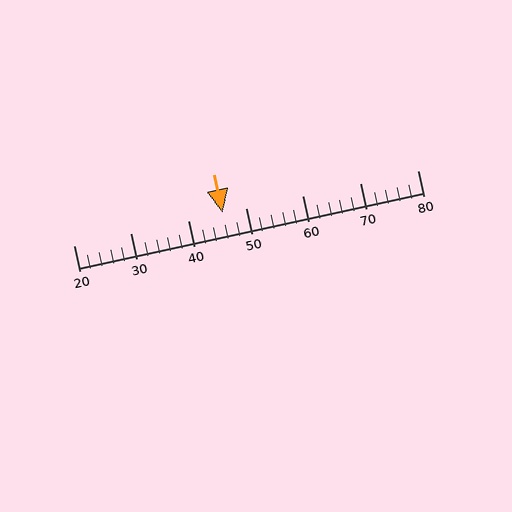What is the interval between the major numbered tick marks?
The major tick marks are spaced 10 units apart.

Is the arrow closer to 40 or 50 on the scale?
The arrow is closer to 50.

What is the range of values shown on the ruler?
The ruler shows values from 20 to 80.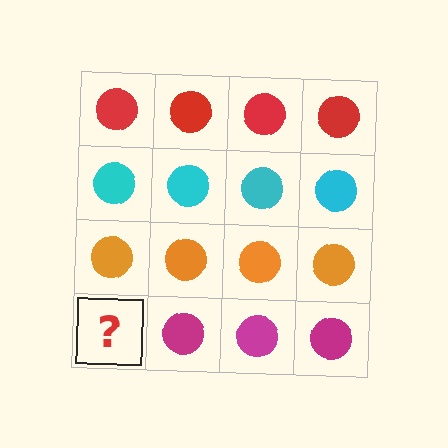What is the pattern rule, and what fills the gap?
The rule is that each row has a consistent color. The gap should be filled with a magenta circle.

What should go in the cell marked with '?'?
The missing cell should contain a magenta circle.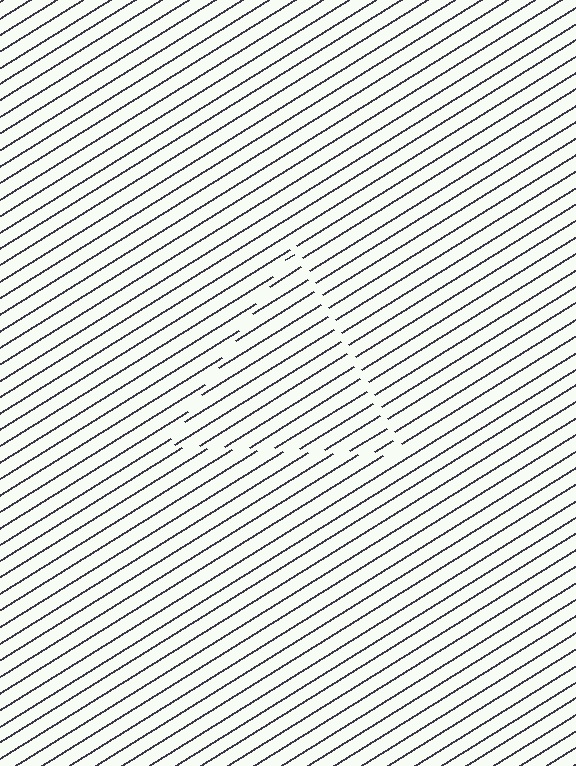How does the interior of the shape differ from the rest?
The interior of the shape contains the same grating, shifted by half a period — the contour is defined by the phase discontinuity where line-ends from the inner and outer gratings abut.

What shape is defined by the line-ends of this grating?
An illusory triangle. The interior of the shape contains the same grating, shifted by half a period — the contour is defined by the phase discontinuity where line-ends from the inner and outer gratings abut.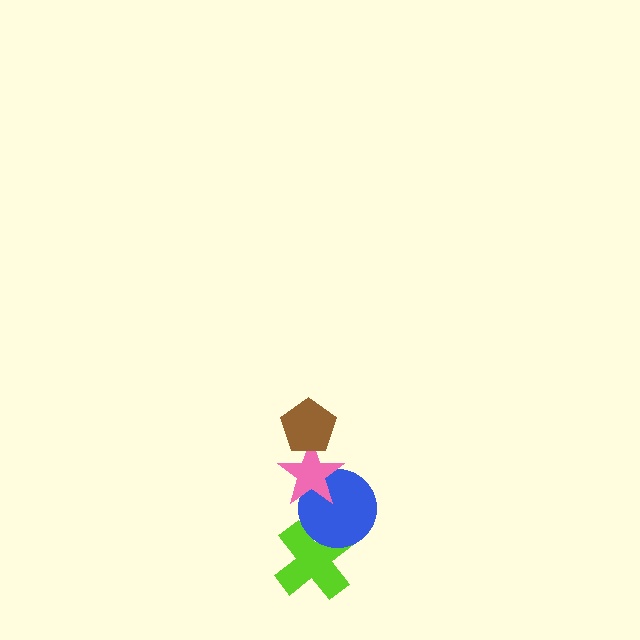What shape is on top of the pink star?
The brown pentagon is on top of the pink star.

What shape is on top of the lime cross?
The blue circle is on top of the lime cross.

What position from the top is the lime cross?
The lime cross is 4th from the top.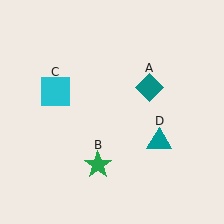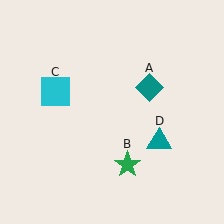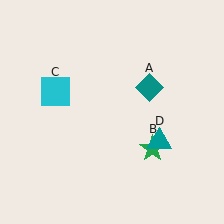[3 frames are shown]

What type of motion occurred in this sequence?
The green star (object B) rotated counterclockwise around the center of the scene.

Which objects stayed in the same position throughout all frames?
Teal diamond (object A) and cyan square (object C) and teal triangle (object D) remained stationary.